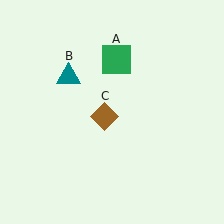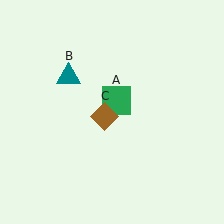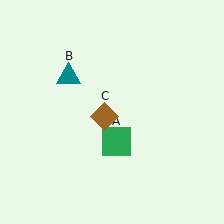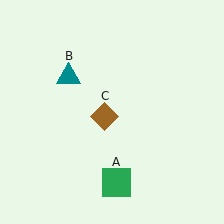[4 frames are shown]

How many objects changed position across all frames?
1 object changed position: green square (object A).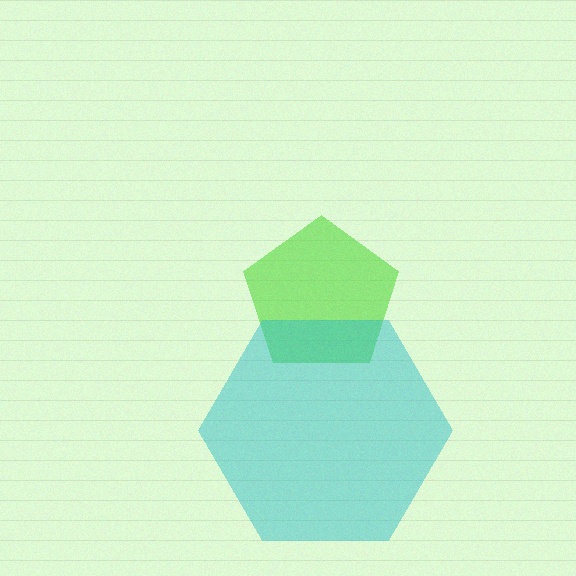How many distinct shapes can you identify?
There are 2 distinct shapes: a lime pentagon, a cyan hexagon.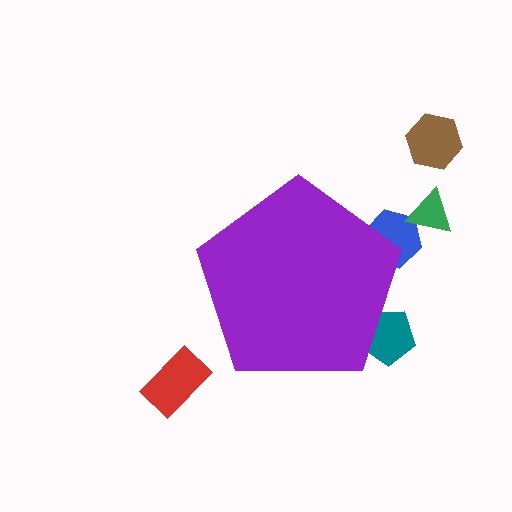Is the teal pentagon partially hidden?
Yes, the teal pentagon is partially hidden behind the purple pentagon.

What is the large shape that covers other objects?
A purple pentagon.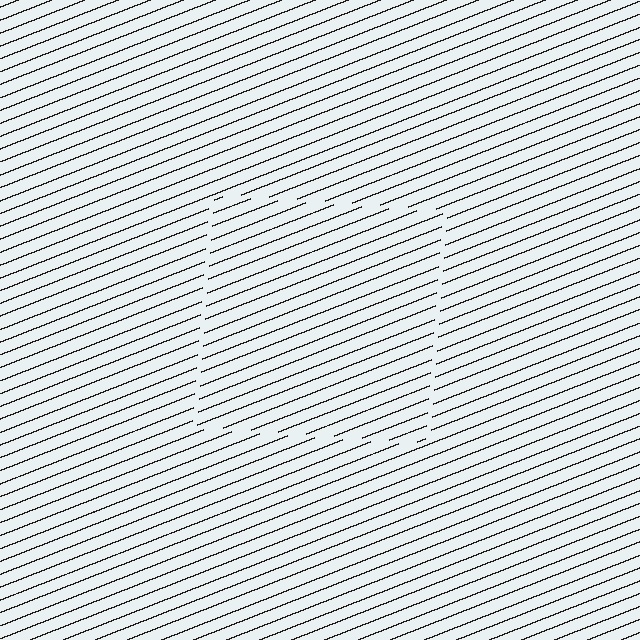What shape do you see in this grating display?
An illusory square. The interior of the shape contains the same grating, shifted by half a period — the contour is defined by the phase discontinuity where line-ends from the inner and outer gratings abut.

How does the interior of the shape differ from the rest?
The interior of the shape contains the same grating, shifted by half a period — the contour is defined by the phase discontinuity where line-ends from the inner and outer gratings abut.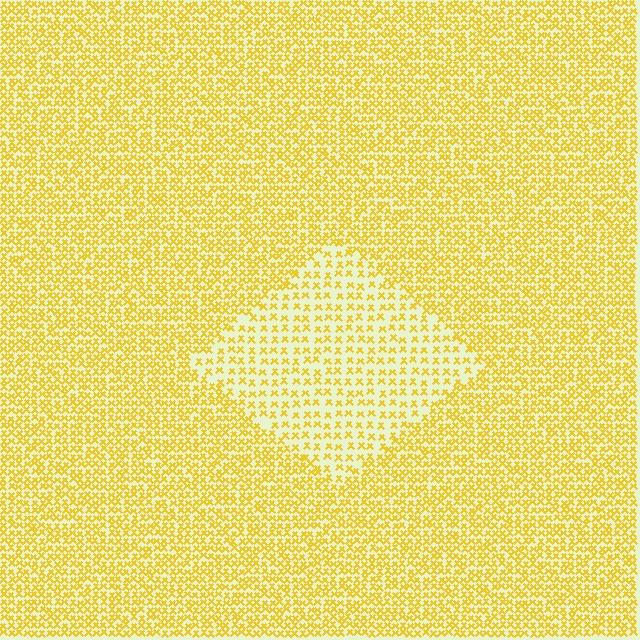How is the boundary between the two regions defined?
The boundary is defined by a change in element density (approximately 2.0x ratio). All elements are the same color, size, and shape.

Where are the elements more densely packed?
The elements are more densely packed outside the diamond boundary.